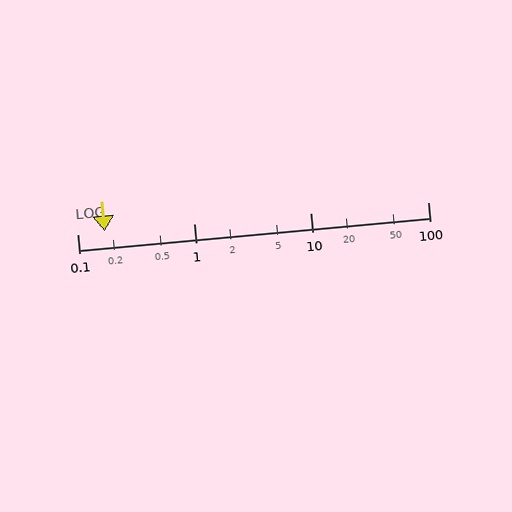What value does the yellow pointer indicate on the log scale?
The pointer indicates approximately 0.17.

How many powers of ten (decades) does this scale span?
The scale spans 3 decades, from 0.1 to 100.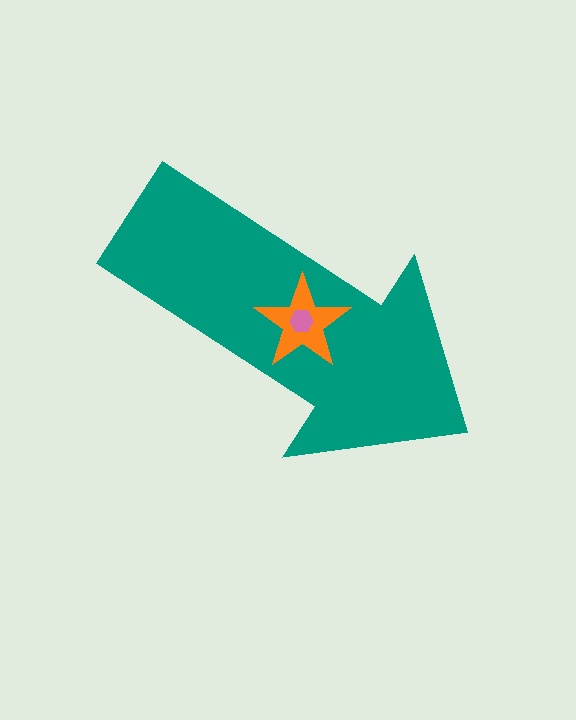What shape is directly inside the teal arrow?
The orange star.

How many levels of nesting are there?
3.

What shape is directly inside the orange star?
The pink hexagon.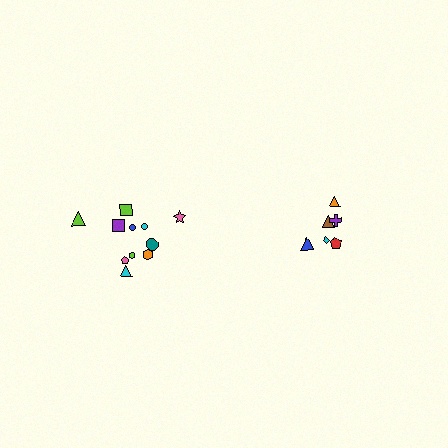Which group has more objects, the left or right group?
The left group.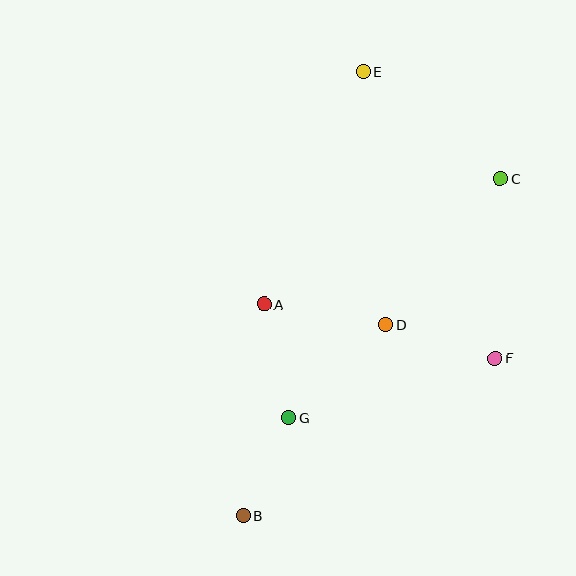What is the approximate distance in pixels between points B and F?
The distance between B and F is approximately 297 pixels.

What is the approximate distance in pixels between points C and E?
The distance between C and E is approximately 174 pixels.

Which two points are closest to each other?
Points B and G are closest to each other.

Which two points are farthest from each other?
Points B and E are farthest from each other.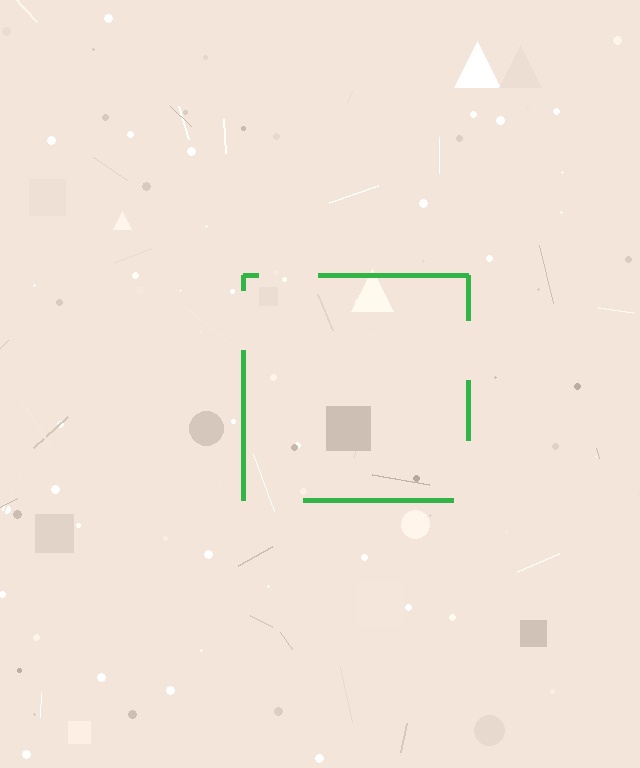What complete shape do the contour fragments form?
The contour fragments form a square.